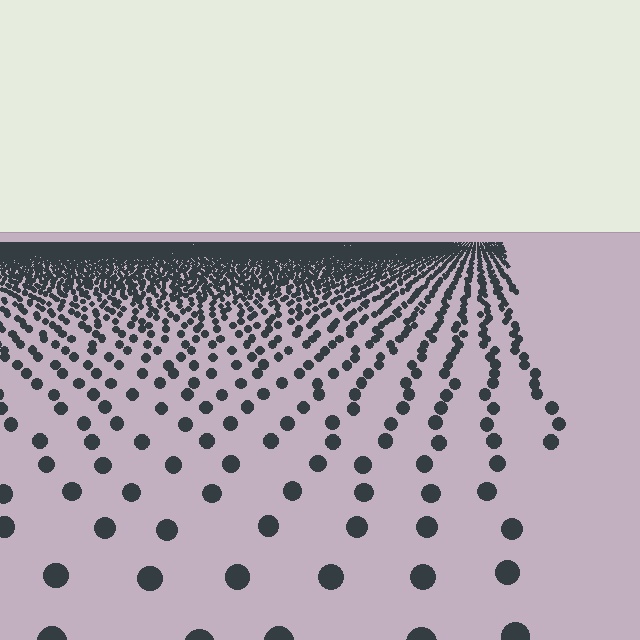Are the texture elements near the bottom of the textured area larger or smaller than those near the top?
Larger. Near the bottom, elements are closer to the viewer and appear at a bigger on-screen size.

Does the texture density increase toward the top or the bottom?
Density increases toward the top.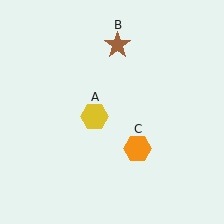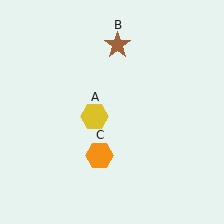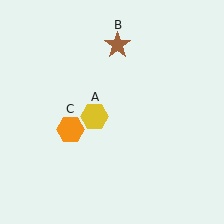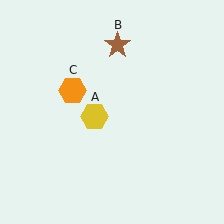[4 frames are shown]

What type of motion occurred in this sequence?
The orange hexagon (object C) rotated clockwise around the center of the scene.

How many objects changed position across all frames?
1 object changed position: orange hexagon (object C).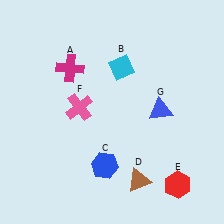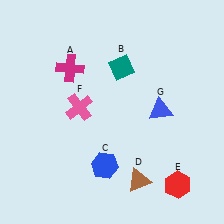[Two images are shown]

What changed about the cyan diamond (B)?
In Image 1, B is cyan. In Image 2, it changed to teal.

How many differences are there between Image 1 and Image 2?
There is 1 difference between the two images.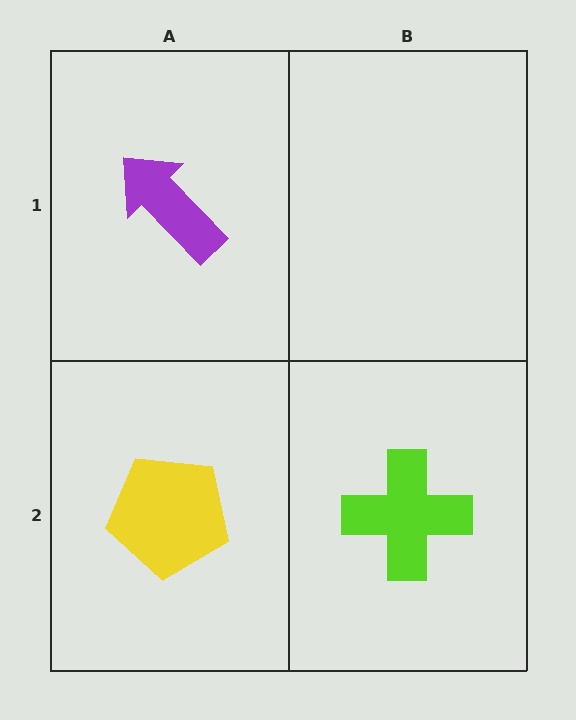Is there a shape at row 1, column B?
No, that cell is empty.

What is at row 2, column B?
A lime cross.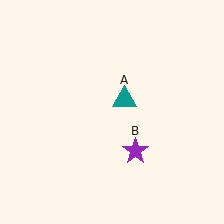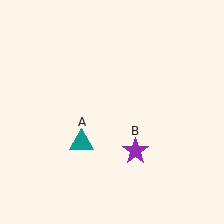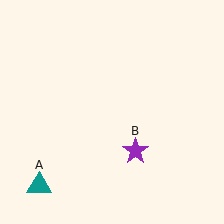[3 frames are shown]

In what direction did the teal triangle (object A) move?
The teal triangle (object A) moved down and to the left.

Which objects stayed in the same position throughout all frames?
Purple star (object B) remained stationary.